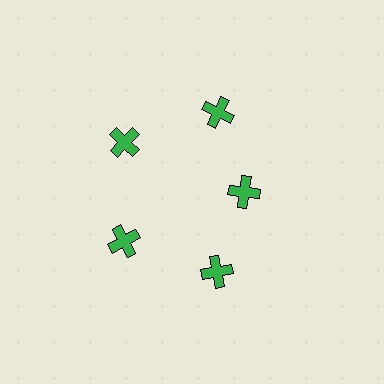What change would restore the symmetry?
The symmetry would be restored by moving it outward, back onto the ring so that all 5 crosses sit at equal angles and equal distance from the center.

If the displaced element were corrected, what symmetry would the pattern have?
It would have 5-fold rotational symmetry — the pattern would map onto itself every 72 degrees.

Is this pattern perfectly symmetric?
No. The 5 green crosses are arranged in a ring, but one element near the 3 o'clock position is pulled inward toward the center, breaking the 5-fold rotational symmetry.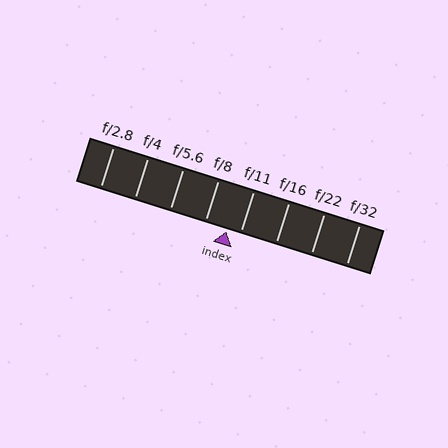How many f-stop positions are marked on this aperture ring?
There are 8 f-stop positions marked.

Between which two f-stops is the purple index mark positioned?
The index mark is between f/8 and f/11.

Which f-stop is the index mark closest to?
The index mark is closest to f/11.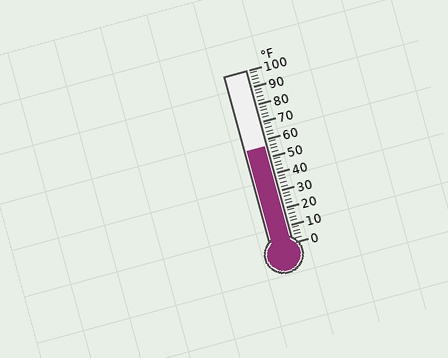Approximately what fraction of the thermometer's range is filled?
The thermometer is filled to approximately 55% of its range.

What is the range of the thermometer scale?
The thermometer scale ranges from 0°F to 100°F.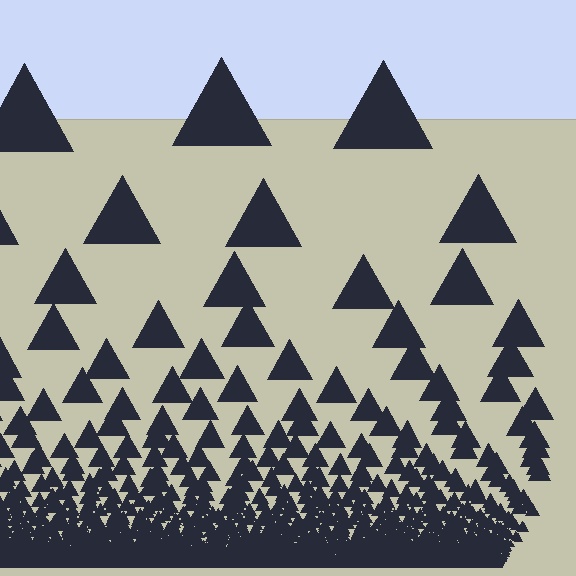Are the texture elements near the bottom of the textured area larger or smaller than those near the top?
Smaller. The gradient is inverted — elements near the bottom are smaller and denser.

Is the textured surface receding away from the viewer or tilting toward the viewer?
The surface appears to tilt toward the viewer. Texture elements get larger and sparser toward the top.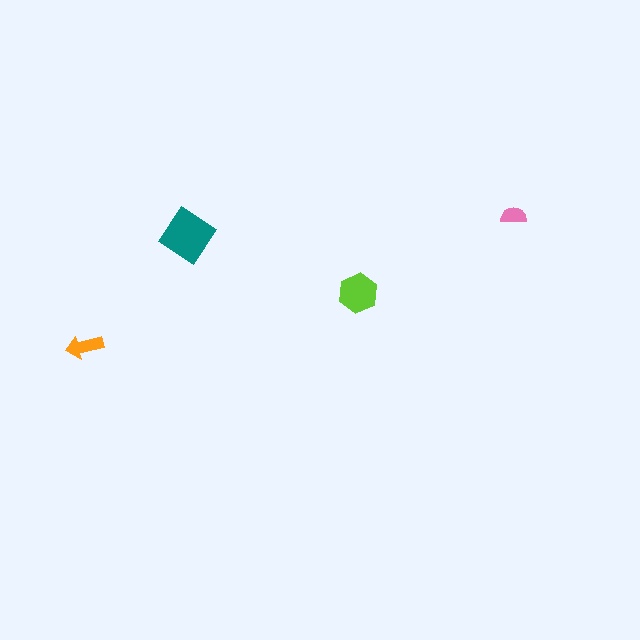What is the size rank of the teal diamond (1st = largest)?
1st.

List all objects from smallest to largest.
The pink semicircle, the orange arrow, the lime hexagon, the teal diamond.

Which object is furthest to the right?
The pink semicircle is rightmost.